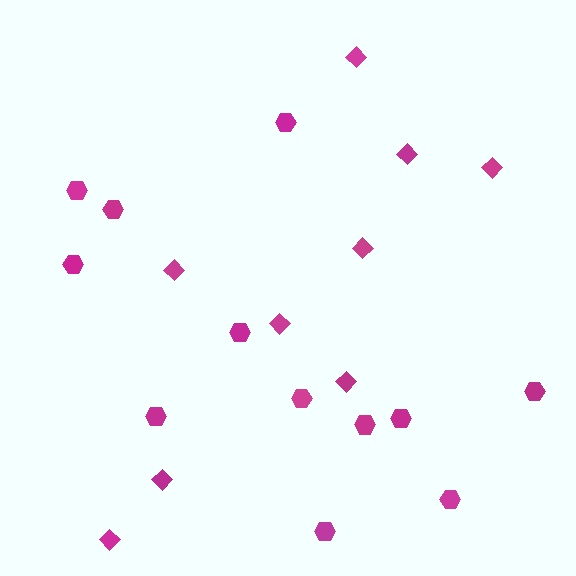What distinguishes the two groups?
There are 2 groups: one group of hexagons (12) and one group of diamonds (9).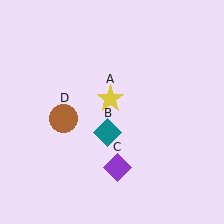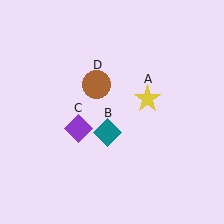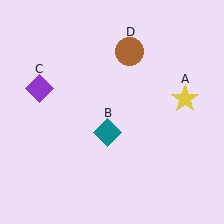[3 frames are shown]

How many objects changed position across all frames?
3 objects changed position: yellow star (object A), purple diamond (object C), brown circle (object D).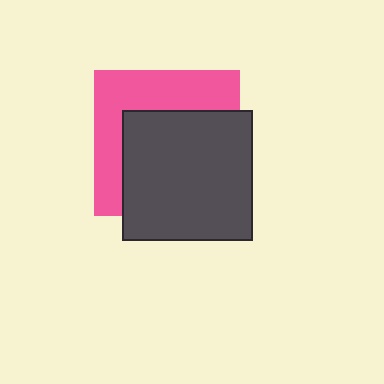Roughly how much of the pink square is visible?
A small part of it is visible (roughly 41%).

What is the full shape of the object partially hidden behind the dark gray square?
The partially hidden object is a pink square.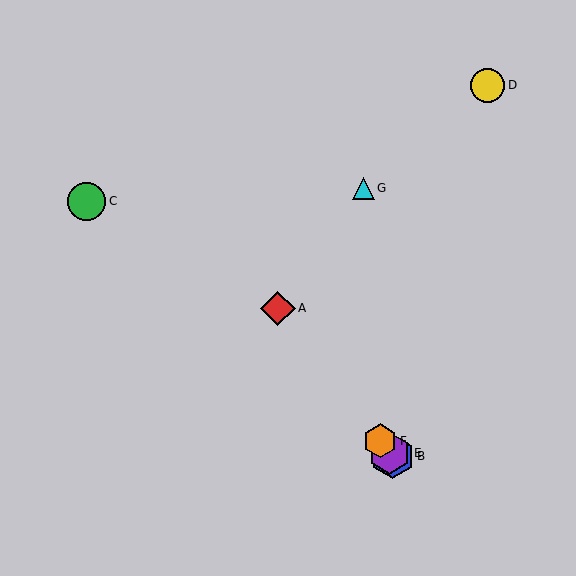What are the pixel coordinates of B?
Object B is at (392, 456).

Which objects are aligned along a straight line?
Objects A, B, E, F are aligned along a straight line.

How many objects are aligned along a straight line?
4 objects (A, B, E, F) are aligned along a straight line.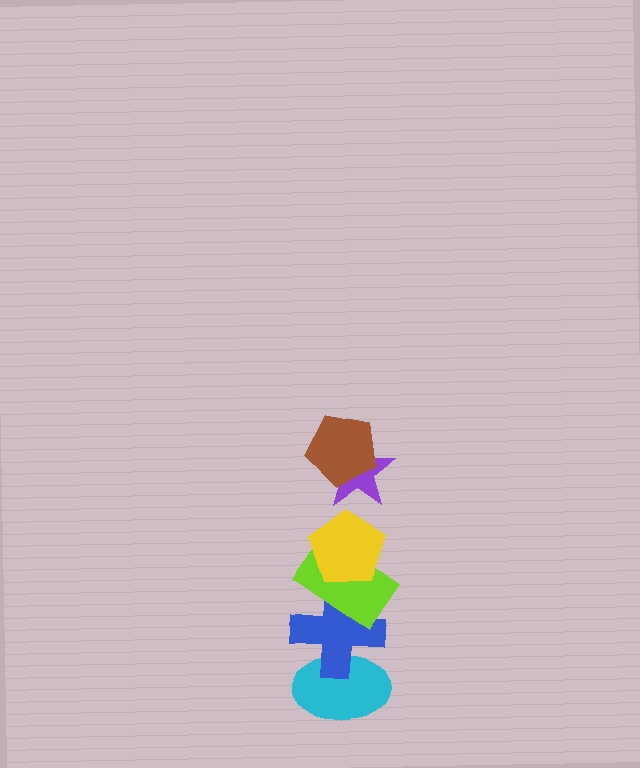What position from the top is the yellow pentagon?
The yellow pentagon is 3rd from the top.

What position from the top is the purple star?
The purple star is 2nd from the top.